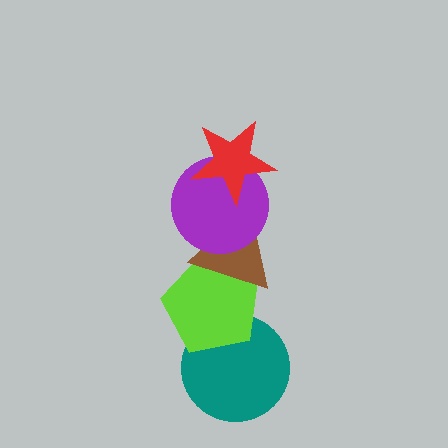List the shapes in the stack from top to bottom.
From top to bottom: the red star, the purple circle, the brown triangle, the lime pentagon, the teal circle.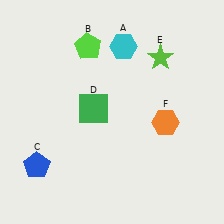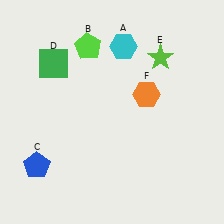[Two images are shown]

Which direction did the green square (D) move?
The green square (D) moved up.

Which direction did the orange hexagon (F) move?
The orange hexagon (F) moved up.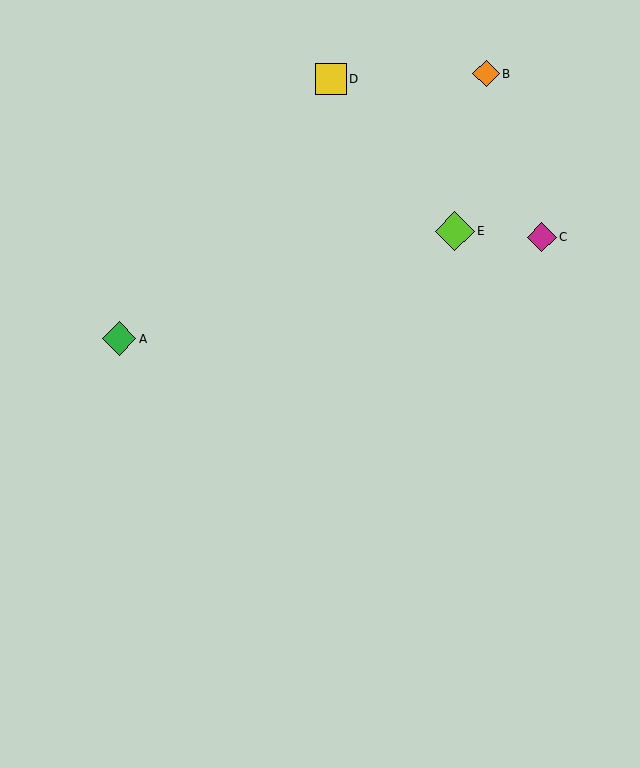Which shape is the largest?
The lime diamond (labeled E) is the largest.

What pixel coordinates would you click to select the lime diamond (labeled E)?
Click at (455, 231) to select the lime diamond E.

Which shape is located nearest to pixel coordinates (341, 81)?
The yellow square (labeled D) at (331, 79) is nearest to that location.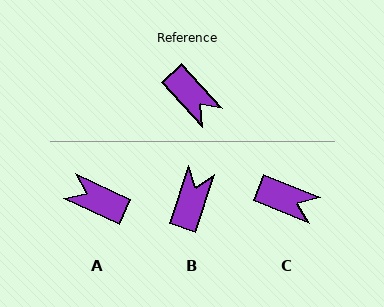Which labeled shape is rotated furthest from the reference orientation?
A, about 158 degrees away.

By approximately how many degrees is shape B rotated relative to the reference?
Approximately 119 degrees counter-clockwise.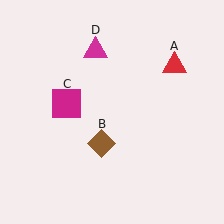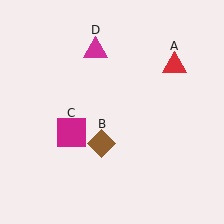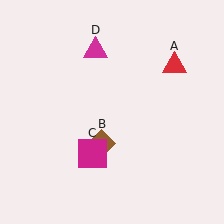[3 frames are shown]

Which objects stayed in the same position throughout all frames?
Red triangle (object A) and brown diamond (object B) and magenta triangle (object D) remained stationary.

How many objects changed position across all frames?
1 object changed position: magenta square (object C).